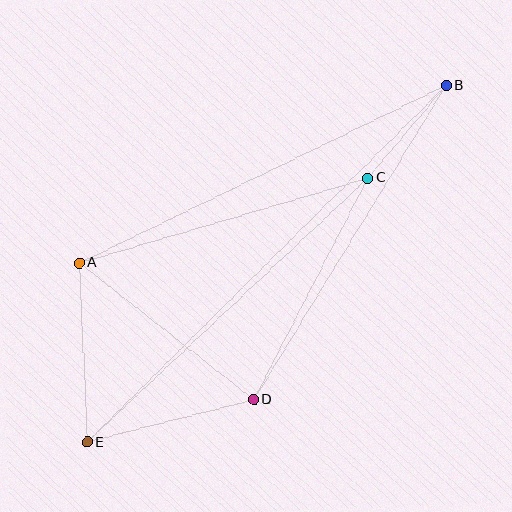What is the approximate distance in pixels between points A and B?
The distance between A and B is approximately 407 pixels.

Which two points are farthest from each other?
Points B and E are farthest from each other.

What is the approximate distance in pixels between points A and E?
The distance between A and E is approximately 179 pixels.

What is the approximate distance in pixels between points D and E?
The distance between D and E is approximately 172 pixels.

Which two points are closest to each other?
Points B and C are closest to each other.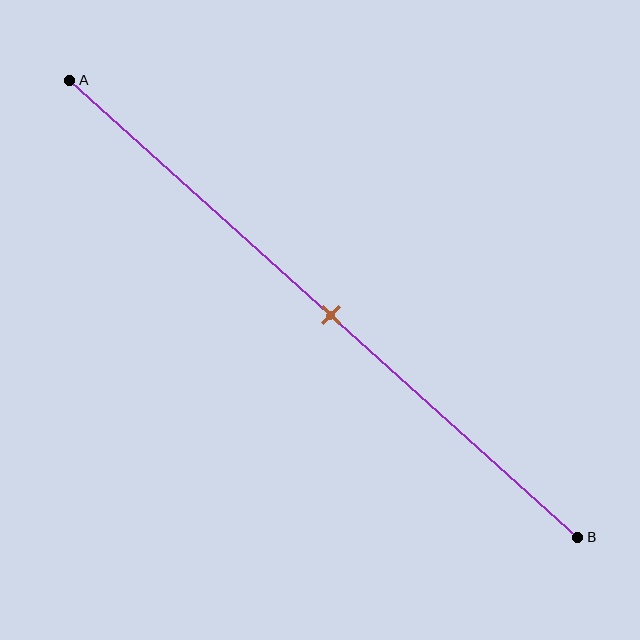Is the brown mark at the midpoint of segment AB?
Yes, the mark is approximately at the midpoint.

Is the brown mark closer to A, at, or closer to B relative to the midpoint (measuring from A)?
The brown mark is approximately at the midpoint of segment AB.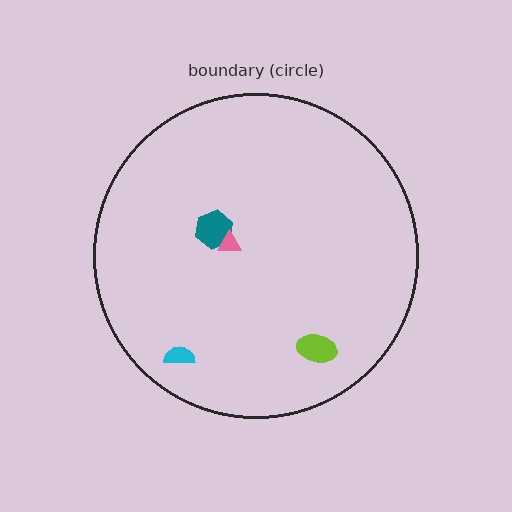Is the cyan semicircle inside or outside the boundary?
Inside.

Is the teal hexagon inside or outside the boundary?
Inside.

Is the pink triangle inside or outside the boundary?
Inside.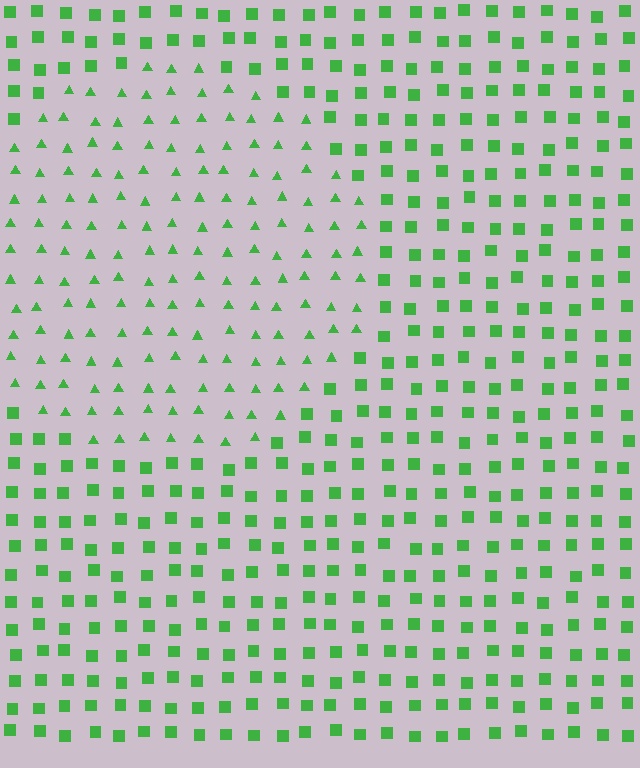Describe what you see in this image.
The image is filled with small green elements arranged in a uniform grid. A circle-shaped region contains triangles, while the surrounding area contains squares. The boundary is defined purely by the change in element shape.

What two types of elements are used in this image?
The image uses triangles inside the circle region and squares outside it.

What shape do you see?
I see a circle.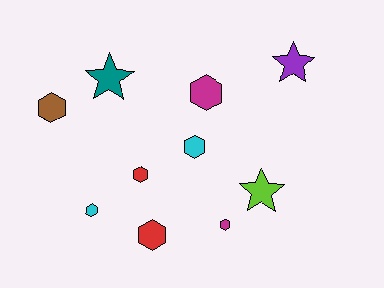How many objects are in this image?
There are 10 objects.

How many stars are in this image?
There are 3 stars.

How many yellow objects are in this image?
There are no yellow objects.